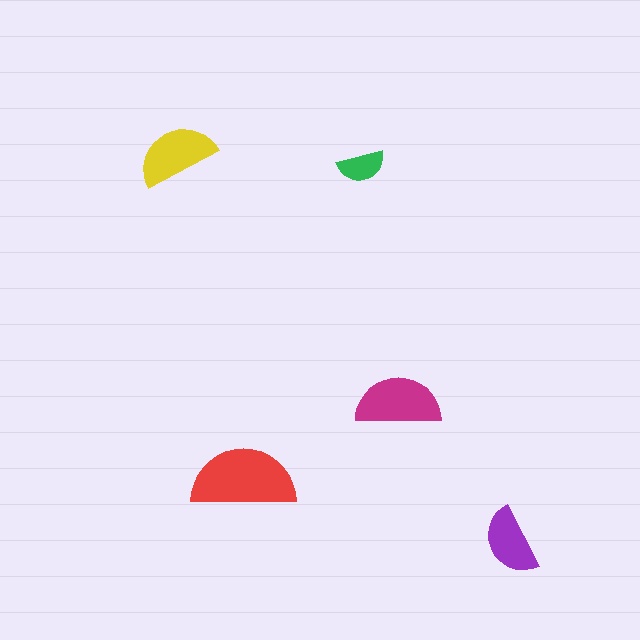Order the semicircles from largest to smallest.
the red one, the magenta one, the yellow one, the purple one, the green one.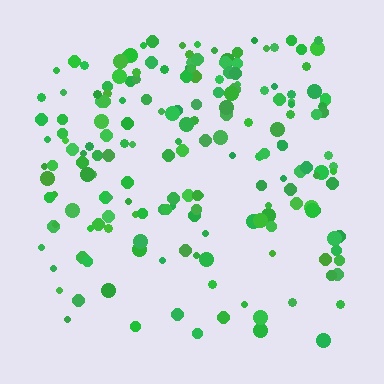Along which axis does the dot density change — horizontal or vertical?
Vertical.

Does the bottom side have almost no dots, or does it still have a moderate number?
Still a moderate number, just noticeably fewer than the top.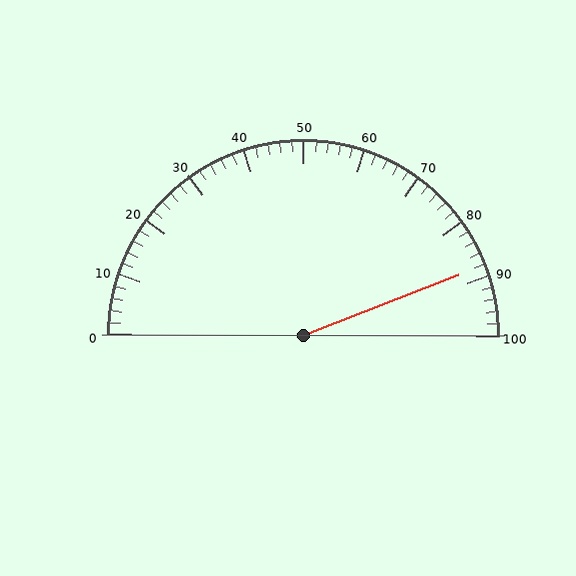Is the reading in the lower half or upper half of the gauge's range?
The reading is in the upper half of the range (0 to 100).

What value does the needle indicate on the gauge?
The needle indicates approximately 88.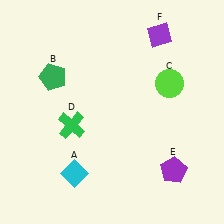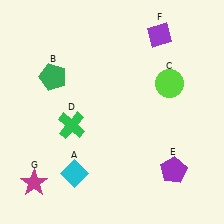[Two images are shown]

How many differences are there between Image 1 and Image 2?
There is 1 difference between the two images.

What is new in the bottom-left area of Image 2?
A magenta star (G) was added in the bottom-left area of Image 2.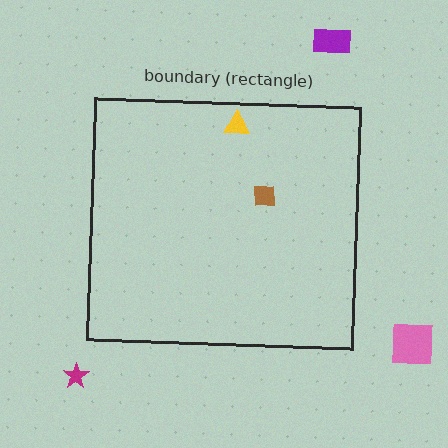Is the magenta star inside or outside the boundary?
Outside.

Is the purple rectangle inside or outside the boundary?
Outside.